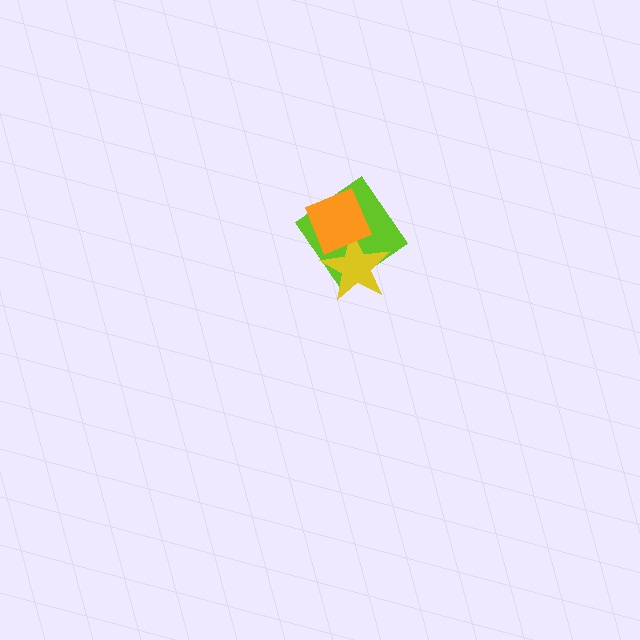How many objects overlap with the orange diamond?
2 objects overlap with the orange diamond.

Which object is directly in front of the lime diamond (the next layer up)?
The yellow star is directly in front of the lime diamond.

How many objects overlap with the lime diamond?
2 objects overlap with the lime diamond.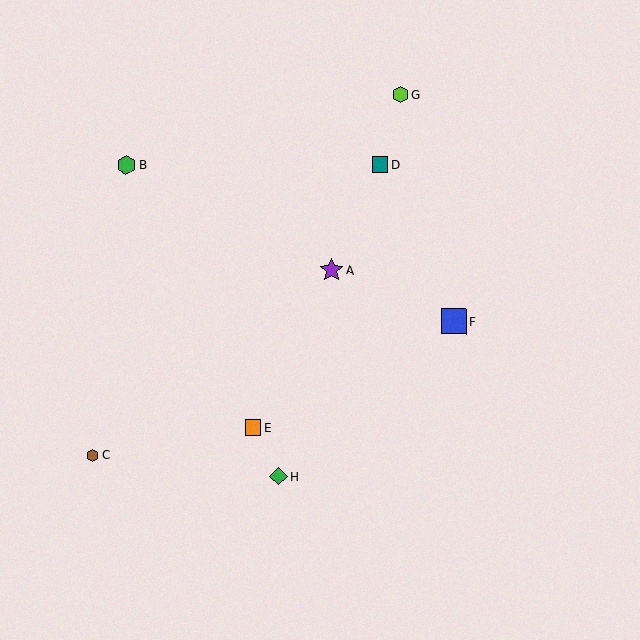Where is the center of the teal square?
The center of the teal square is at (380, 165).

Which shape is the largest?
The blue square (labeled F) is the largest.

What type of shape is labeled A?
Shape A is a purple star.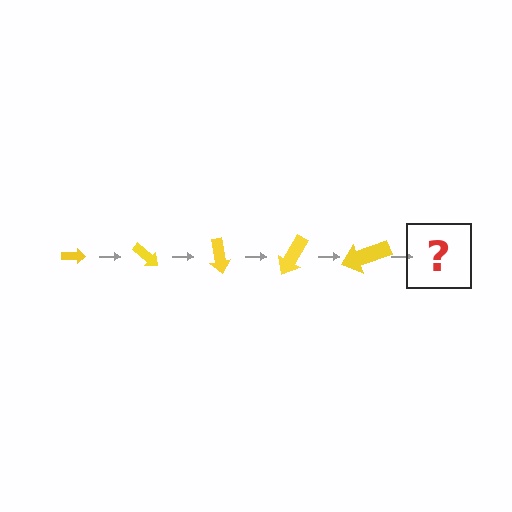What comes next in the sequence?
The next element should be an arrow, larger than the previous one and rotated 200 degrees from the start.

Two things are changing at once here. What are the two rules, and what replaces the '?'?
The two rules are that the arrow grows larger each step and it rotates 40 degrees each step. The '?' should be an arrow, larger than the previous one and rotated 200 degrees from the start.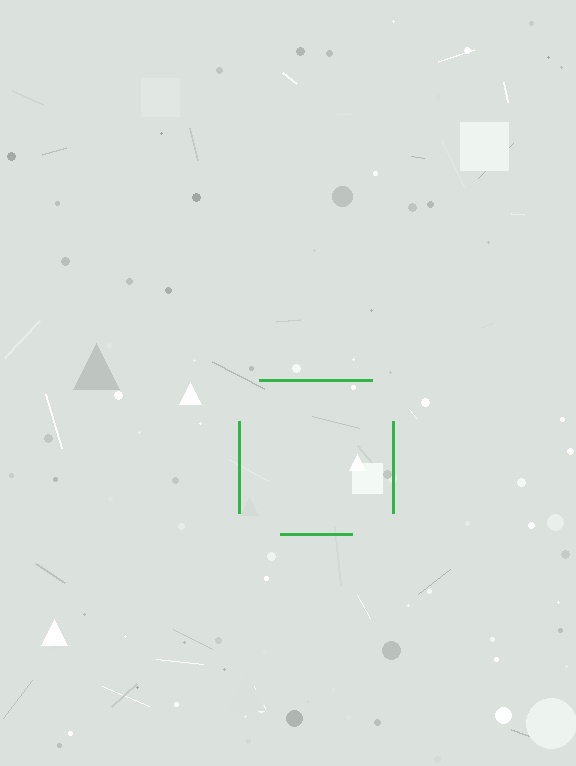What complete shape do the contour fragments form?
The contour fragments form a square.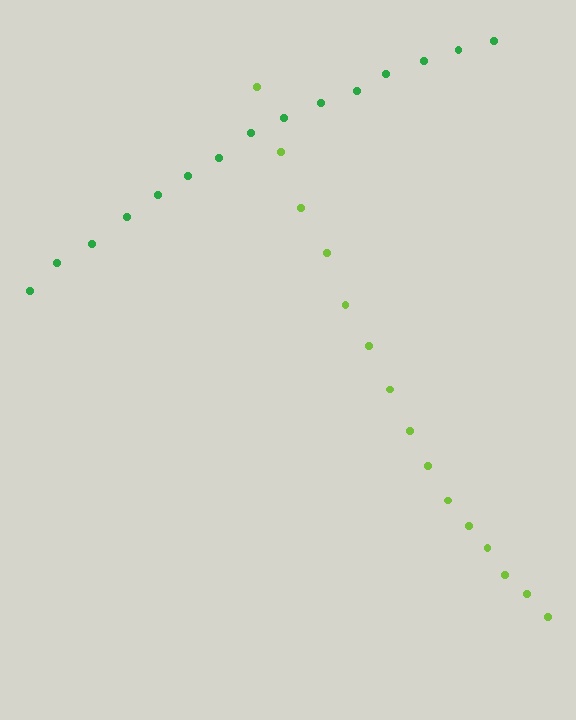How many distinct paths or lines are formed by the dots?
There are 2 distinct paths.